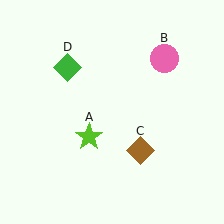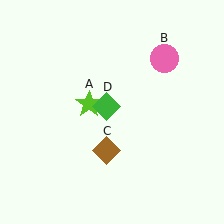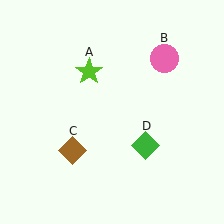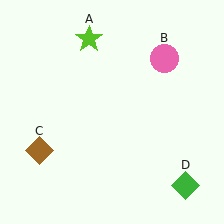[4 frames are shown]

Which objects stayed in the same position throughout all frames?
Pink circle (object B) remained stationary.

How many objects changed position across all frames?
3 objects changed position: lime star (object A), brown diamond (object C), green diamond (object D).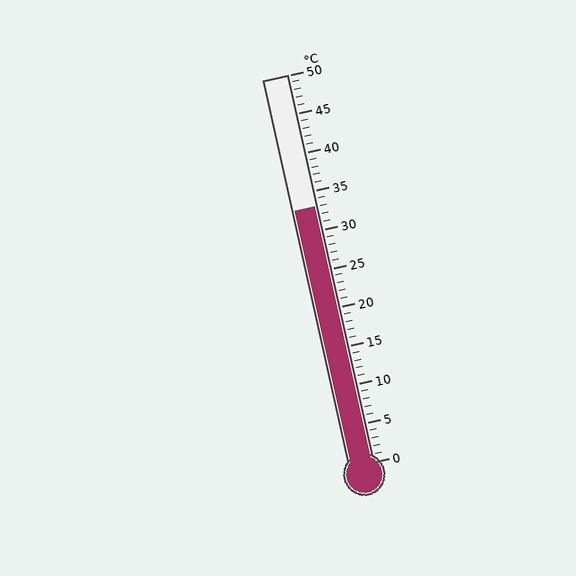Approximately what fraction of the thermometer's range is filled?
The thermometer is filled to approximately 65% of its range.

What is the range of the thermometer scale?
The thermometer scale ranges from 0°C to 50°C.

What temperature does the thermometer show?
The thermometer shows approximately 33°C.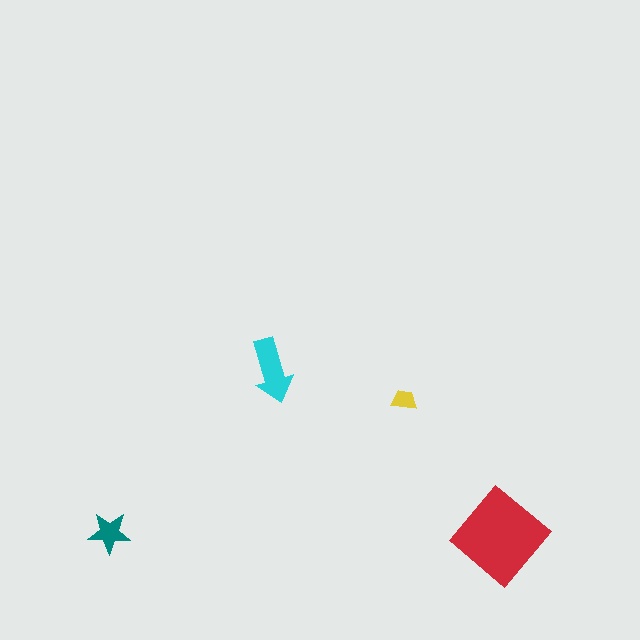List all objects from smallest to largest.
The yellow trapezoid, the teal star, the cyan arrow, the red diamond.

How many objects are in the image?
There are 4 objects in the image.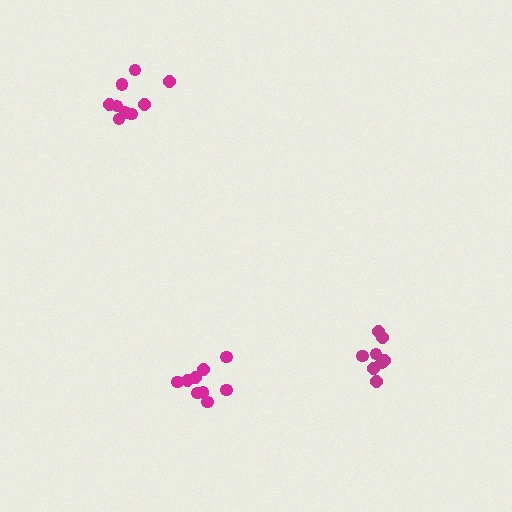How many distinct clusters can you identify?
There are 3 distinct clusters.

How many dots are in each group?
Group 1: 9 dots, Group 2: 9 dots, Group 3: 8 dots (26 total).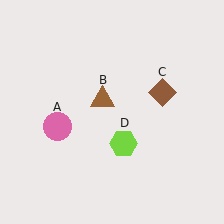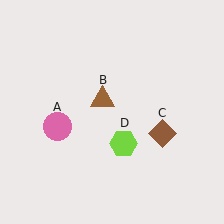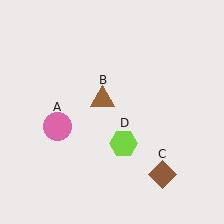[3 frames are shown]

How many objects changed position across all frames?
1 object changed position: brown diamond (object C).